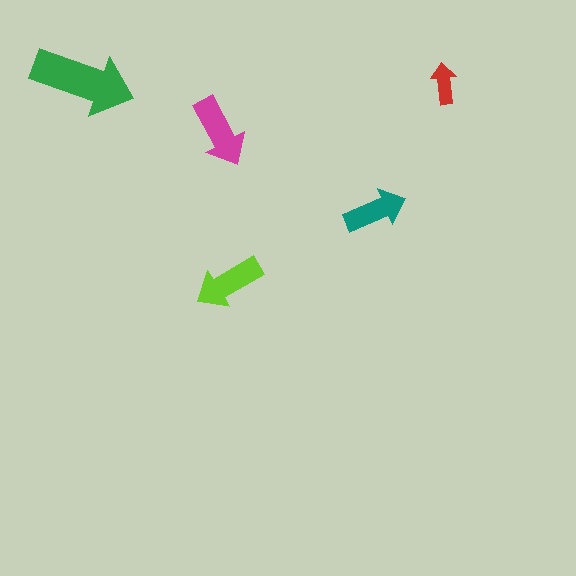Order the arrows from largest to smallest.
the green one, the magenta one, the lime one, the teal one, the red one.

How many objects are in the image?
There are 5 objects in the image.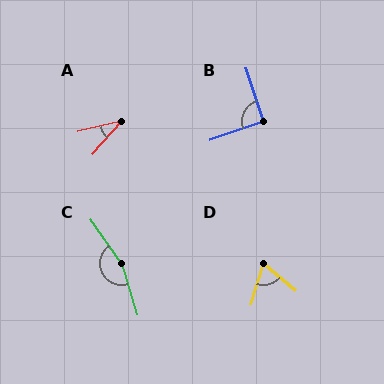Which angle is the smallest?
A, at approximately 34 degrees.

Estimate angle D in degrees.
Approximately 66 degrees.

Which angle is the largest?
C, at approximately 161 degrees.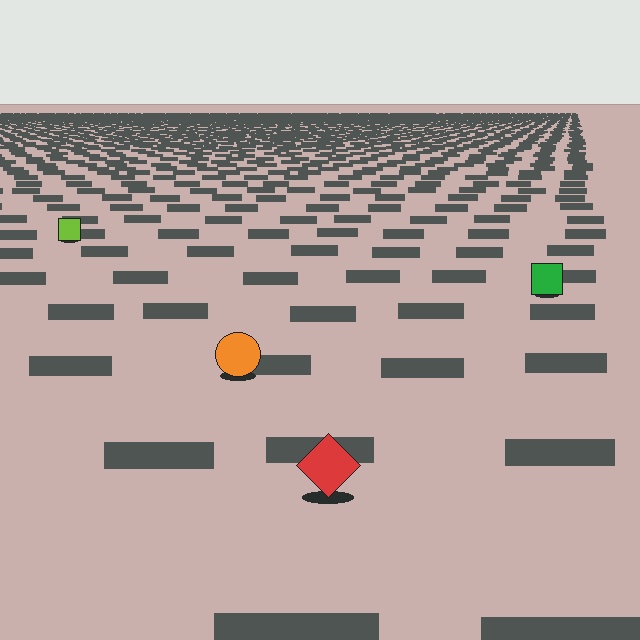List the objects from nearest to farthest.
From nearest to farthest: the red diamond, the orange circle, the green square, the lime square.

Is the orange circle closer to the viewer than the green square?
Yes. The orange circle is closer — you can tell from the texture gradient: the ground texture is coarser near it.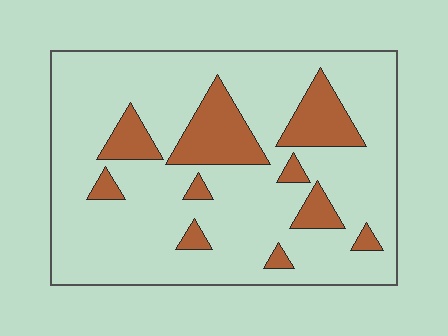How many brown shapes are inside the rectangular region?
10.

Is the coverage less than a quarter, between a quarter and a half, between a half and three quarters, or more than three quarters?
Less than a quarter.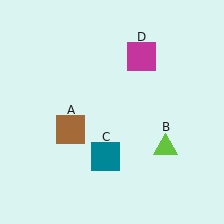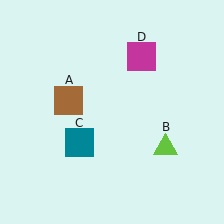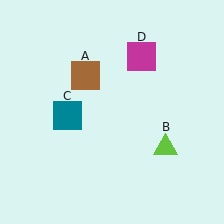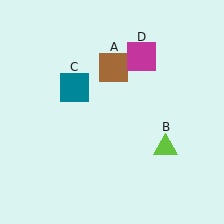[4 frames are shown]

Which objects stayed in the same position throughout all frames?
Lime triangle (object B) and magenta square (object D) remained stationary.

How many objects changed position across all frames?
2 objects changed position: brown square (object A), teal square (object C).